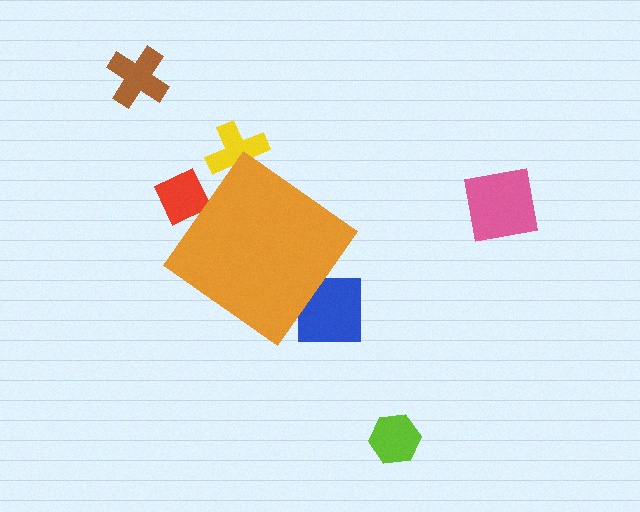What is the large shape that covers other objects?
An orange diamond.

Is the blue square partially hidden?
Yes, the blue square is partially hidden behind the orange diamond.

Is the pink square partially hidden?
No, the pink square is fully visible.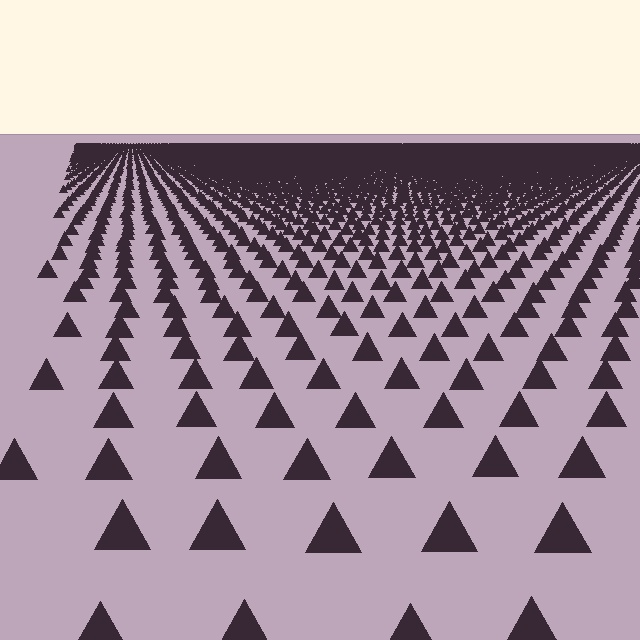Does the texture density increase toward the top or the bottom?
Density increases toward the top.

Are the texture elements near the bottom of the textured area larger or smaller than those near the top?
Larger. Near the bottom, elements are closer to the viewer and appear at a bigger on-screen size.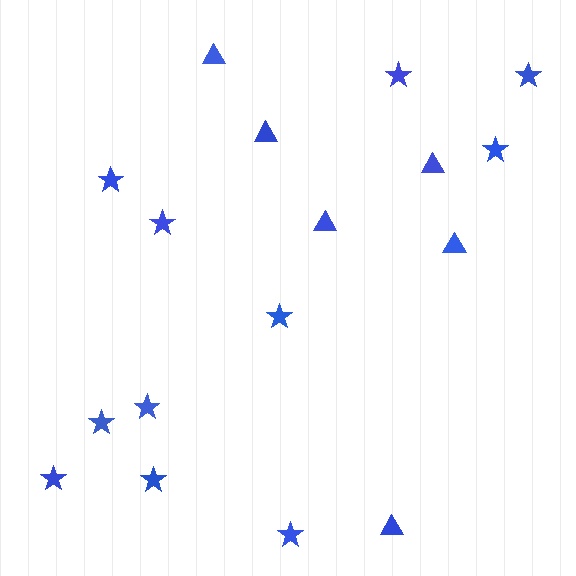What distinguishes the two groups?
There are 2 groups: one group of stars (11) and one group of triangles (6).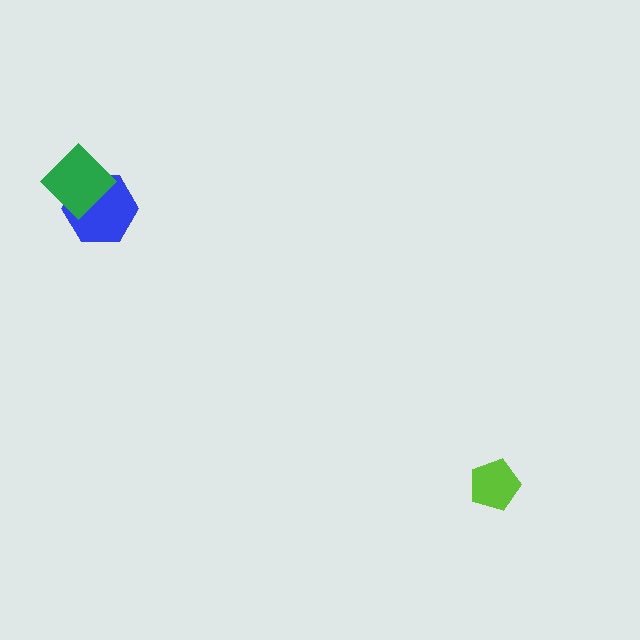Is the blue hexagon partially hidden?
Yes, it is partially covered by another shape.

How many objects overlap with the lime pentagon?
0 objects overlap with the lime pentagon.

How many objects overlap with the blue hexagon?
1 object overlaps with the blue hexagon.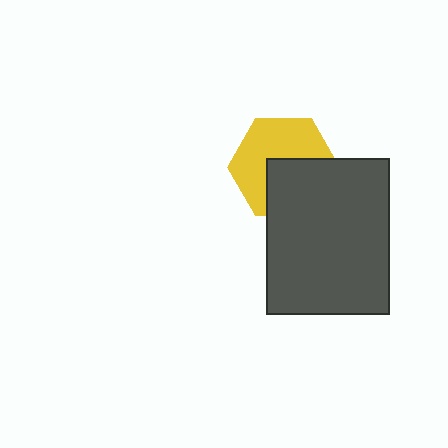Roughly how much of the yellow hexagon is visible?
About half of it is visible (roughly 56%).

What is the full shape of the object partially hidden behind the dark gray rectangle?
The partially hidden object is a yellow hexagon.